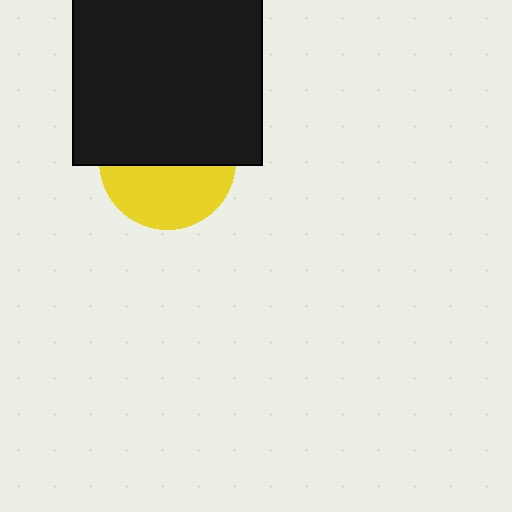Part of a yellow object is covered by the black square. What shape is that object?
It is a circle.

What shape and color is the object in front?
The object in front is a black square.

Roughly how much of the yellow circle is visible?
About half of it is visible (roughly 46%).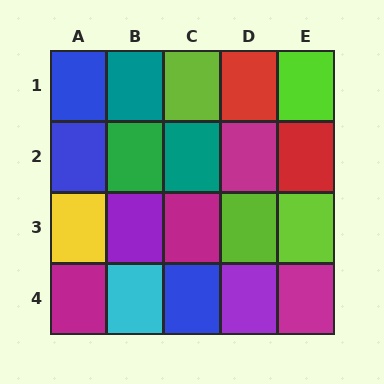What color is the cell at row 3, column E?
Lime.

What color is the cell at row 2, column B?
Green.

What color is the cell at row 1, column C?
Lime.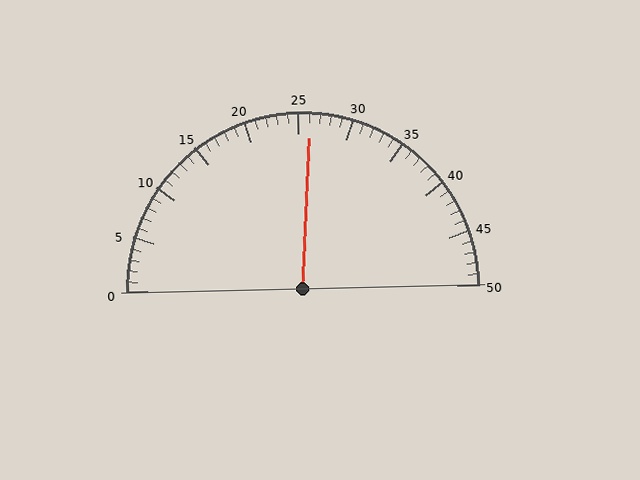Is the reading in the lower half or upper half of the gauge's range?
The reading is in the upper half of the range (0 to 50).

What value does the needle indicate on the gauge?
The needle indicates approximately 26.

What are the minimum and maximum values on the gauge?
The gauge ranges from 0 to 50.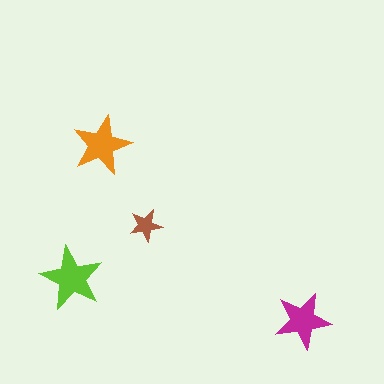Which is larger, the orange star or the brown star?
The orange one.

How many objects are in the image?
There are 4 objects in the image.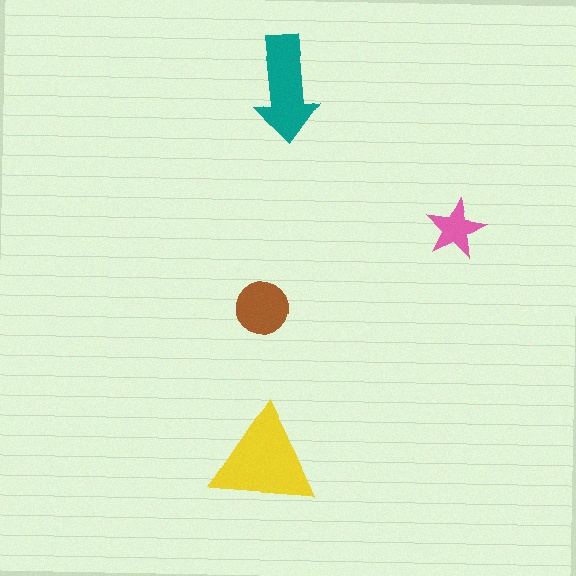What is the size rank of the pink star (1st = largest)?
4th.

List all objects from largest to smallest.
The yellow triangle, the teal arrow, the brown circle, the pink star.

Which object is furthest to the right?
The pink star is rightmost.